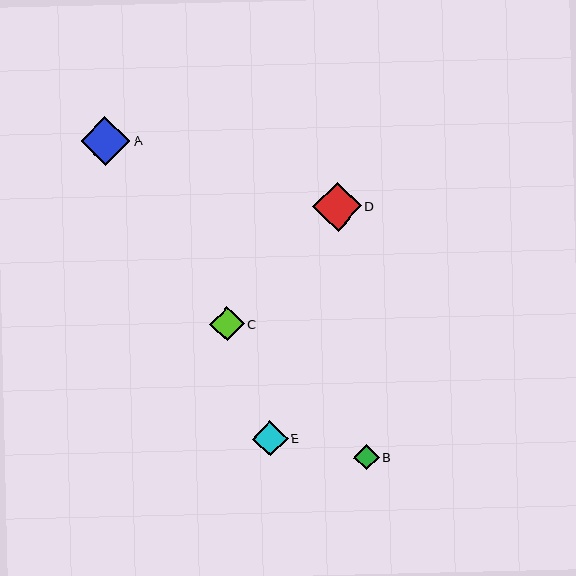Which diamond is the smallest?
Diamond B is the smallest with a size of approximately 25 pixels.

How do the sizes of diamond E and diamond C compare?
Diamond E and diamond C are approximately the same size.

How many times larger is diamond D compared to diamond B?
Diamond D is approximately 1.9 times the size of diamond B.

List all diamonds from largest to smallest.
From largest to smallest: A, D, E, C, B.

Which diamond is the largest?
Diamond A is the largest with a size of approximately 49 pixels.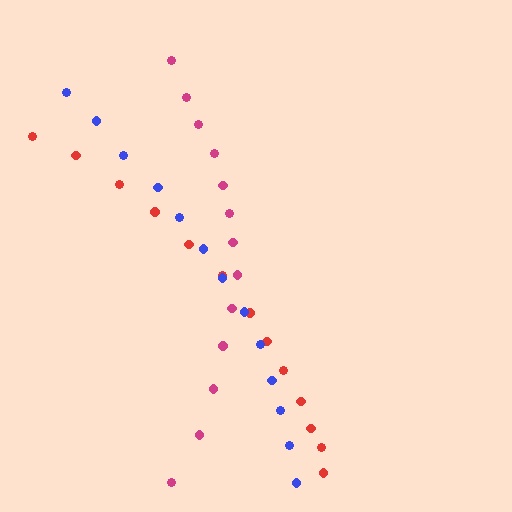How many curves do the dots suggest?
There are 3 distinct paths.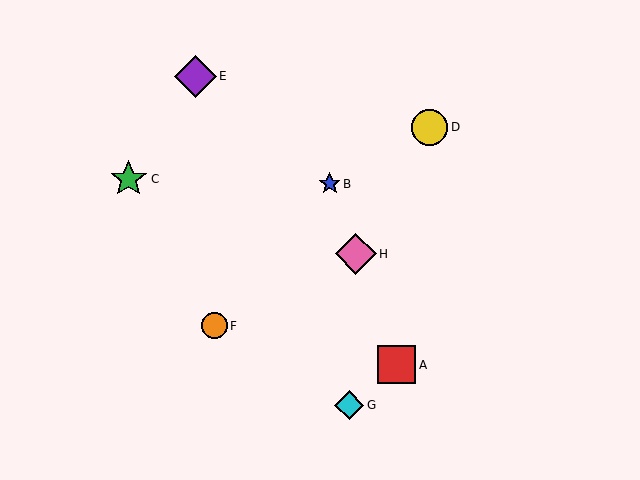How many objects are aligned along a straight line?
3 objects (A, B, H) are aligned along a straight line.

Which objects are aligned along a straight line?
Objects A, B, H are aligned along a straight line.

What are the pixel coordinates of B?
Object B is at (330, 184).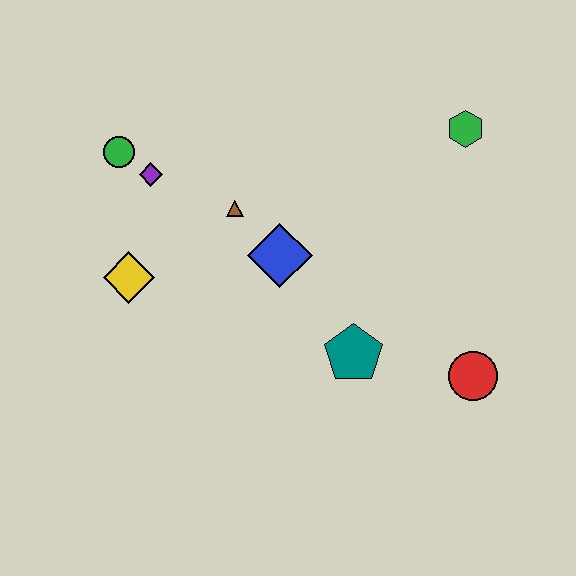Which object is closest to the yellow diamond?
The purple diamond is closest to the yellow diamond.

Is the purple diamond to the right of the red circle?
No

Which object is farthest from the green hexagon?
The yellow diamond is farthest from the green hexagon.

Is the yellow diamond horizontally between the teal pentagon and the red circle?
No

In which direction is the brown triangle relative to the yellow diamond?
The brown triangle is to the right of the yellow diamond.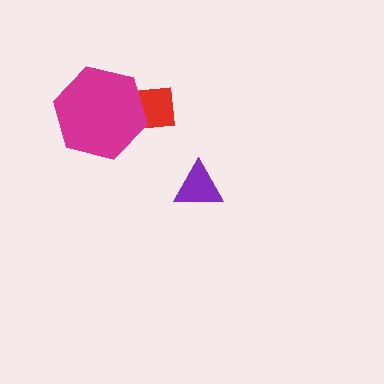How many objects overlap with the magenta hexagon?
1 object overlaps with the magenta hexagon.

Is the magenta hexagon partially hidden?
No, no other shape covers it.